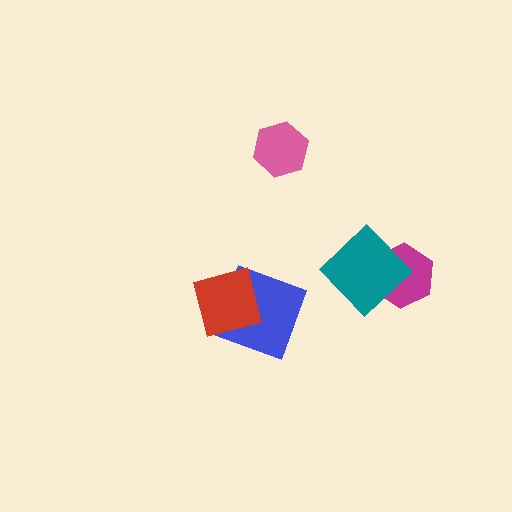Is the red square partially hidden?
No, no other shape covers it.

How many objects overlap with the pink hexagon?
0 objects overlap with the pink hexagon.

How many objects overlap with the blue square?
1 object overlaps with the blue square.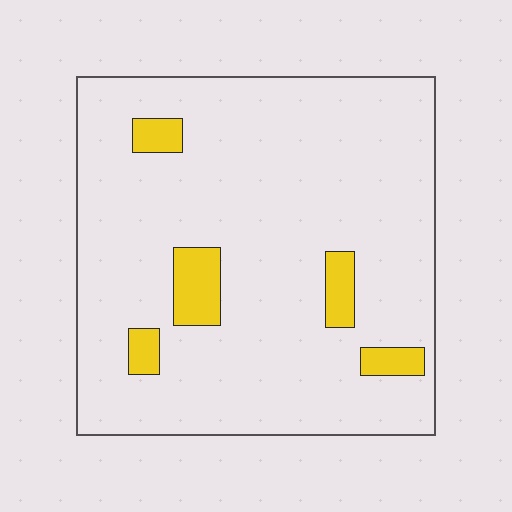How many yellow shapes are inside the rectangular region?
5.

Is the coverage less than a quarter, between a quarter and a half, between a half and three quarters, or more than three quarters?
Less than a quarter.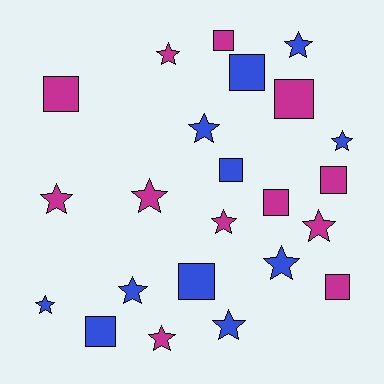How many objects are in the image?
There are 23 objects.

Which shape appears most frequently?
Star, with 13 objects.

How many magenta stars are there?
There are 6 magenta stars.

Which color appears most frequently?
Magenta, with 12 objects.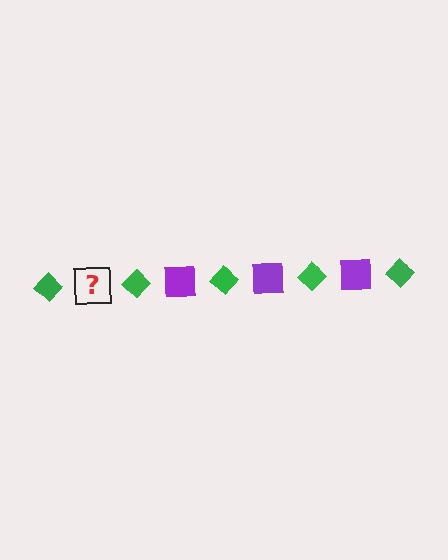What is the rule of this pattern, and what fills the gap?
The rule is that the pattern alternates between green diamond and purple square. The gap should be filled with a purple square.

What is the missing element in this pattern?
The missing element is a purple square.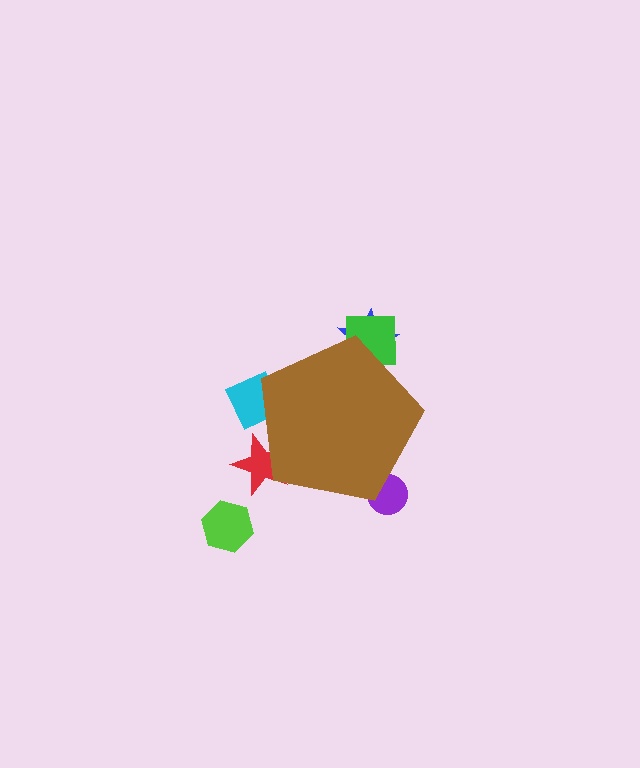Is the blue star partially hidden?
Yes, the blue star is partially hidden behind the brown pentagon.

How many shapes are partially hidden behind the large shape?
5 shapes are partially hidden.